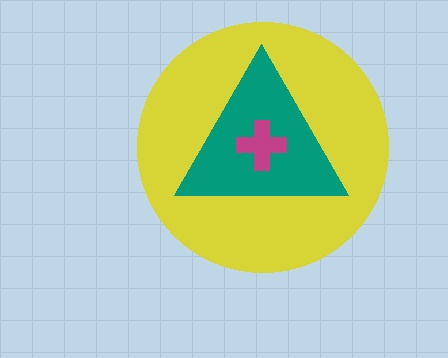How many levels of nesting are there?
3.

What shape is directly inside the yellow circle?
The teal triangle.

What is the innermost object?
The magenta cross.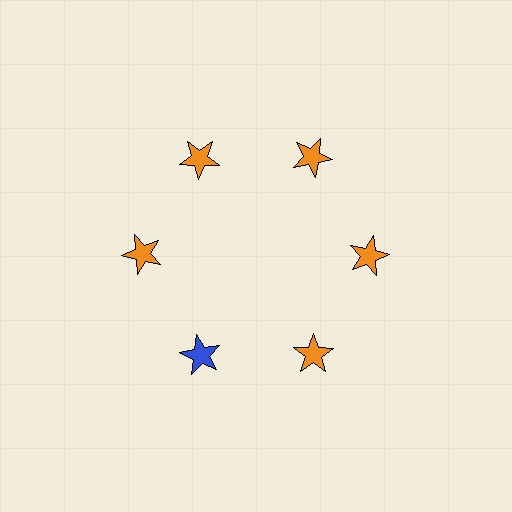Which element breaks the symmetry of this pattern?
The blue star at roughly the 7 o'clock position breaks the symmetry. All other shapes are orange stars.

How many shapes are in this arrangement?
There are 6 shapes arranged in a ring pattern.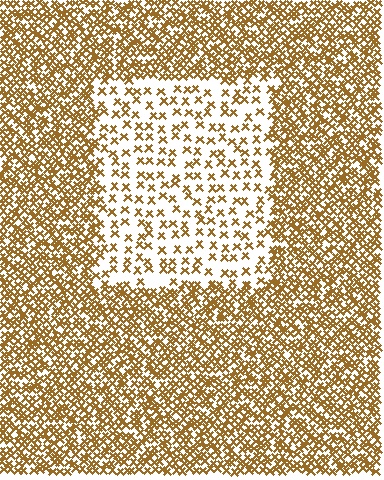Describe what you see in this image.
The image contains small brown elements arranged at two different densities. A rectangle-shaped region is visible where the elements are less densely packed than the surrounding area.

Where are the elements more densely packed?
The elements are more densely packed outside the rectangle boundary.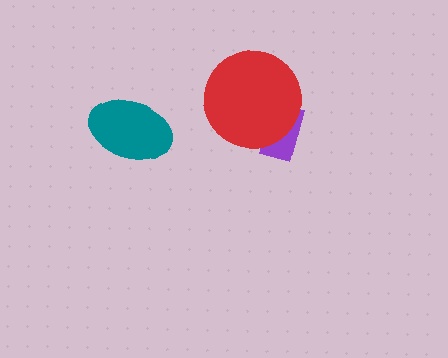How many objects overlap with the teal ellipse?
0 objects overlap with the teal ellipse.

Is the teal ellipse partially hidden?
No, no other shape covers it.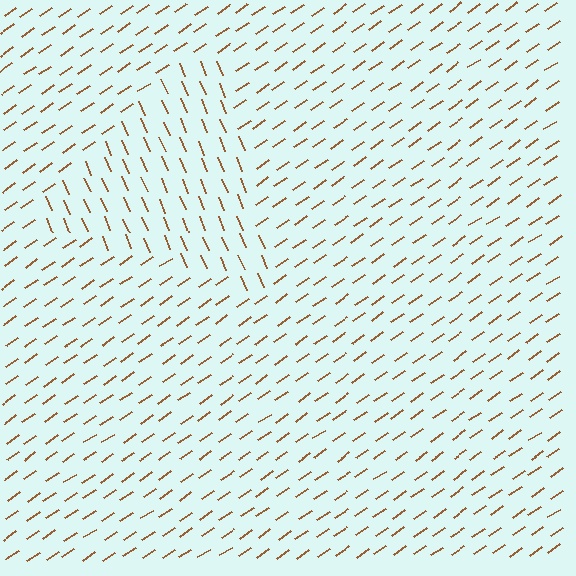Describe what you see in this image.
The image is filled with small brown line segments. A triangle region in the image has lines oriented differently from the surrounding lines, creating a visible texture boundary.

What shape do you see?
I see a triangle.